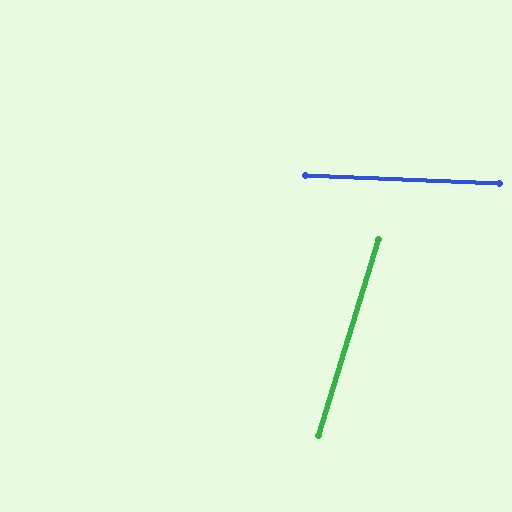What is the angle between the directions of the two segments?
Approximately 75 degrees.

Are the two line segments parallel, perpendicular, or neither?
Neither parallel nor perpendicular — they differ by about 75°.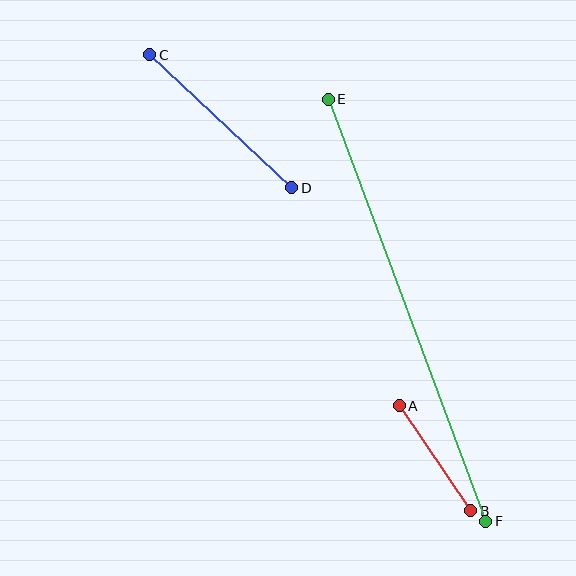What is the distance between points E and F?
The distance is approximately 450 pixels.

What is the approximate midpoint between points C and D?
The midpoint is at approximately (221, 121) pixels.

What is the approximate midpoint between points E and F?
The midpoint is at approximately (407, 310) pixels.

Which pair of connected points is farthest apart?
Points E and F are farthest apart.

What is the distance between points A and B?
The distance is approximately 127 pixels.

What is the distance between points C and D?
The distance is approximately 195 pixels.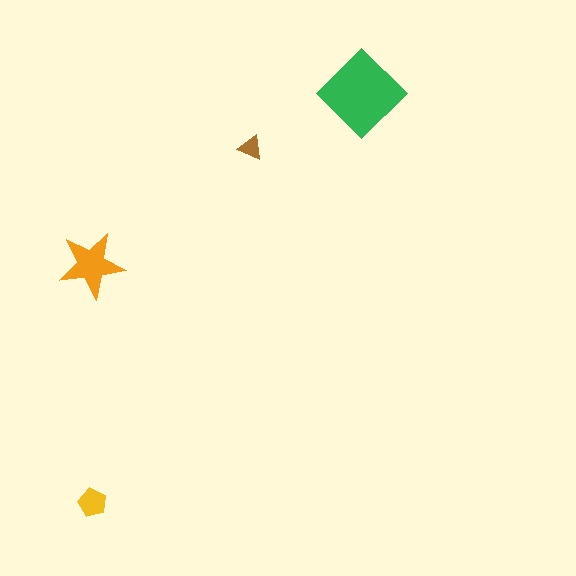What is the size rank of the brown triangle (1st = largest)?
4th.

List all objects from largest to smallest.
The green diamond, the orange star, the yellow pentagon, the brown triangle.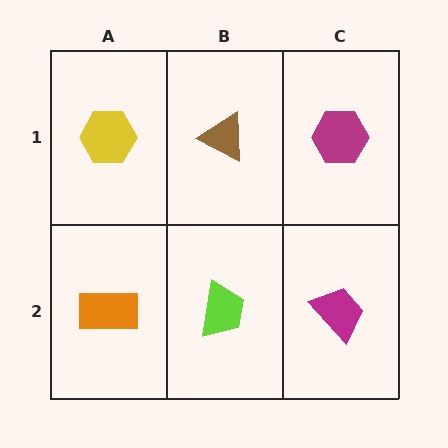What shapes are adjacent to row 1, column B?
A lime trapezoid (row 2, column B), a yellow hexagon (row 1, column A), a magenta hexagon (row 1, column C).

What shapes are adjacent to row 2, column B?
A brown triangle (row 1, column B), an orange rectangle (row 2, column A), a magenta trapezoid (row 2, column C).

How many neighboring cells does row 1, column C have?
2.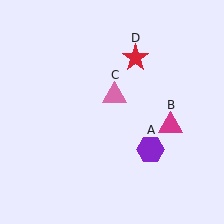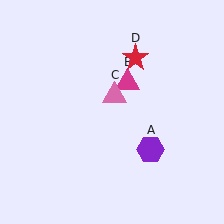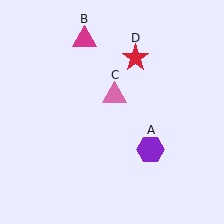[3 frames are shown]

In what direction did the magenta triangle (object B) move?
The magenta triangle (object B) moved up and to the left.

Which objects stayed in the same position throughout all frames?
Purple hexagon (object A) and pink triangle (object C) and red star (object D) remained stationary.